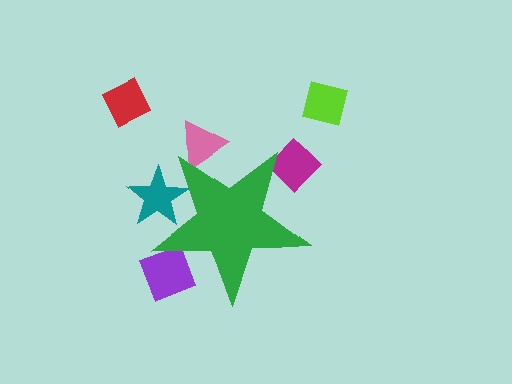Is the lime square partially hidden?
No, the lime square is fully visible.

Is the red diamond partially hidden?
No, the red diamond is fully visible.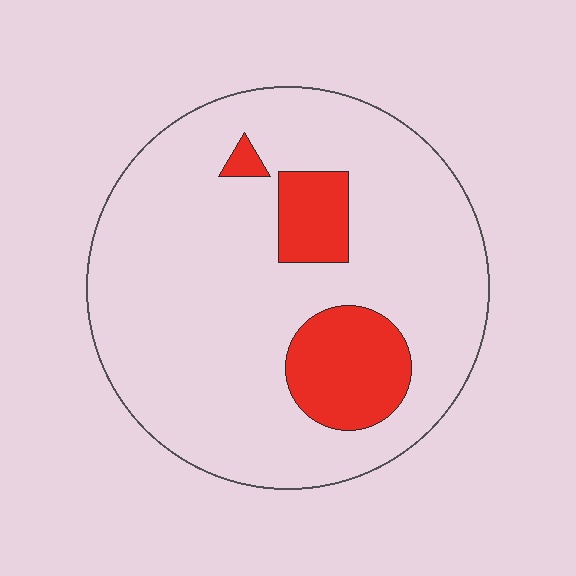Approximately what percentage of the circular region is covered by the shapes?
Approximately 15%.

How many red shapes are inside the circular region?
3.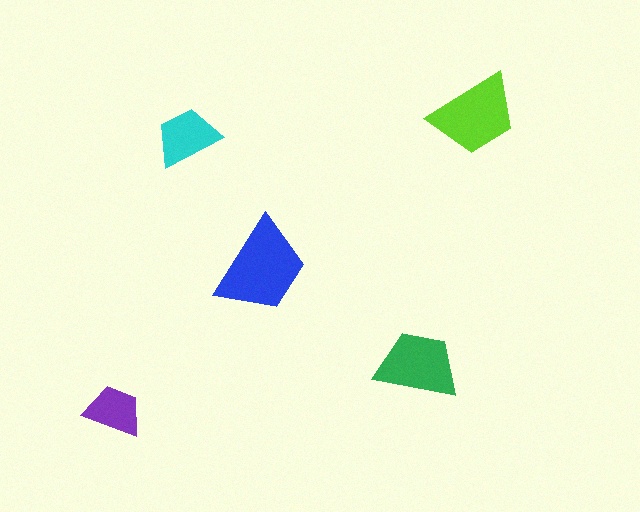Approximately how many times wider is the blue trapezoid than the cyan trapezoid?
About 1.5 times wider.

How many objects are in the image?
There are 5 objects in the image.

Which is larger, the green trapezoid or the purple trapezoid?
The green one.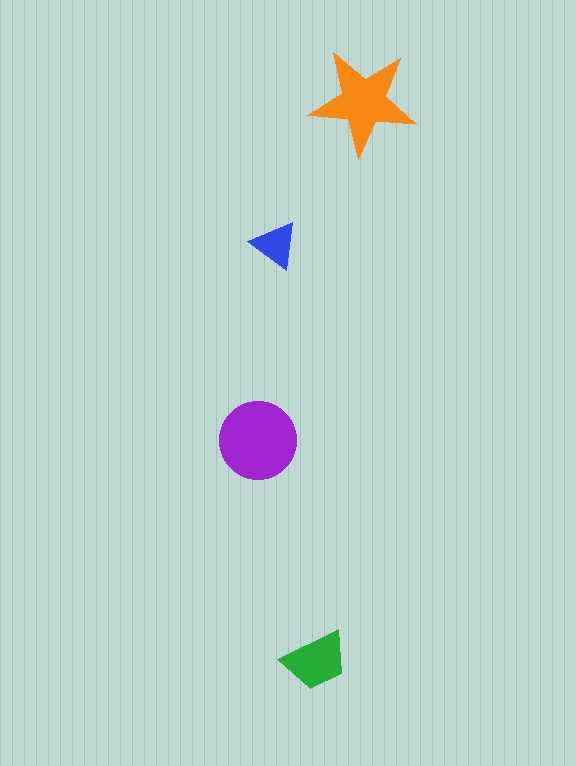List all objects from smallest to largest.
The blue triangle, the green trapezoid, the orange star, the purple circle.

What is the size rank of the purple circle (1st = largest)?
1st.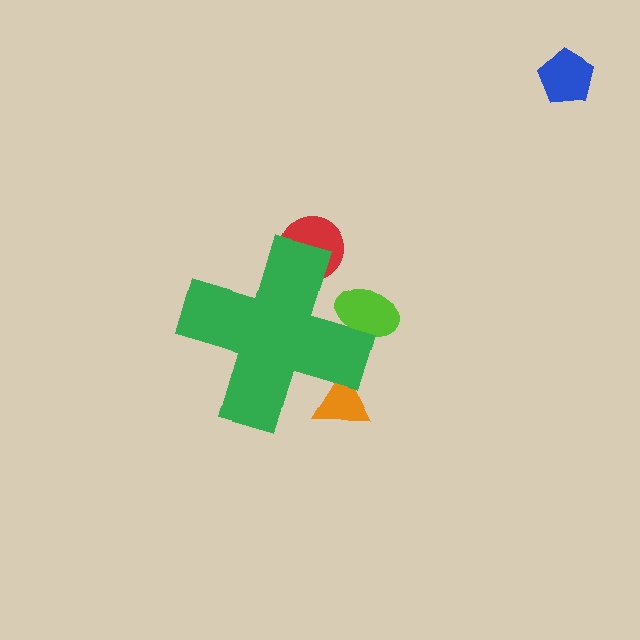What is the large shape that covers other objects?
A green cross.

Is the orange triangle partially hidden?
Yes, the orange triangle is partially hidden behind the green cross.